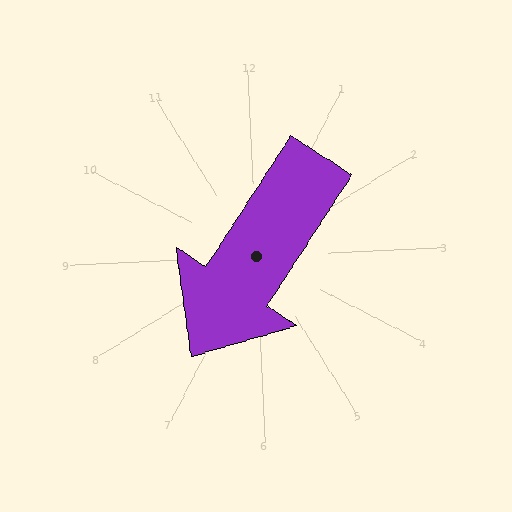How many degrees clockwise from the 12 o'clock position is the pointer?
Approximately 215 degrees.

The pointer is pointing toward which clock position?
Roughly 7 o'clock.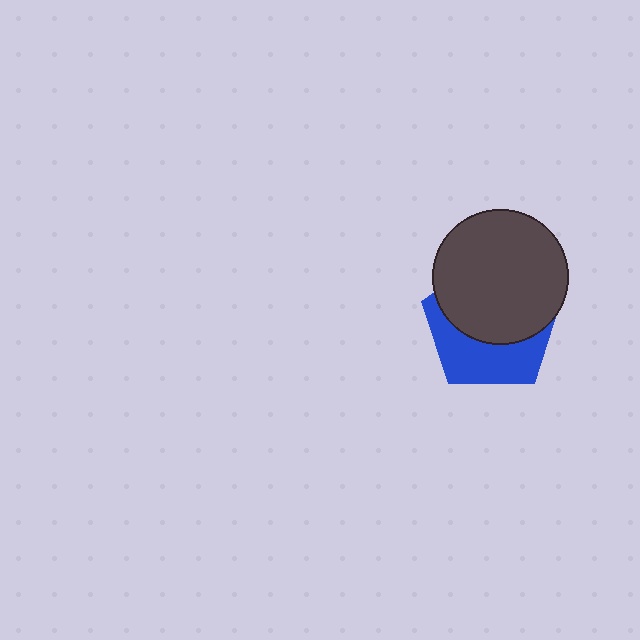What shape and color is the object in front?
The object in front is a dark gray circle.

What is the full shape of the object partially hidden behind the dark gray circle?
The partially hidden object is a blue pentagon.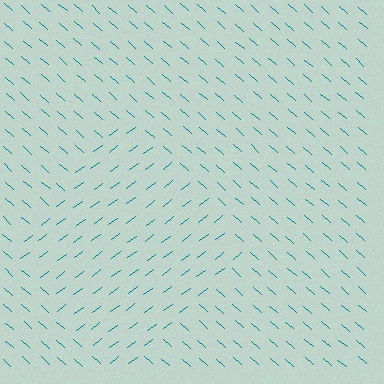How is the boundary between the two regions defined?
The boundary is defined purely by a change in line orientation (approximately 77 degrees difference). All lines are the same color and thickness.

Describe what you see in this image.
The image is filled with small teal line segments. A diamond region in the image has lines oriented differently from the surrounding lines, creating a visible texture boundary.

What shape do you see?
I see a diamond.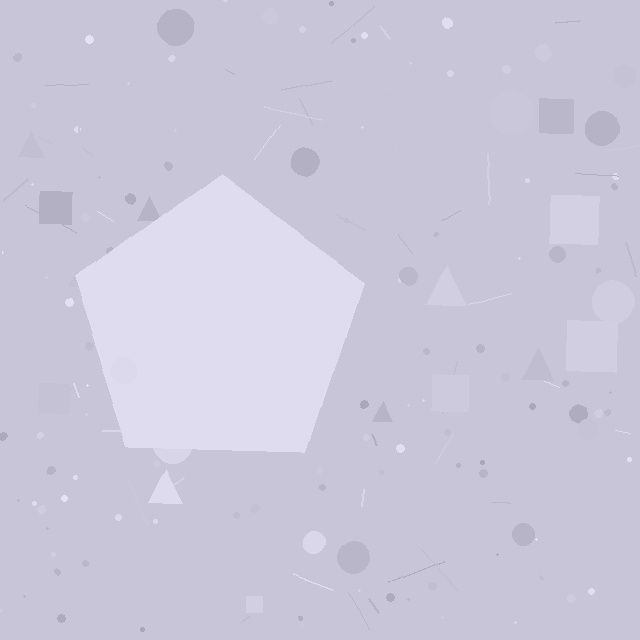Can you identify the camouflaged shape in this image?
The camouflaged shape is a pentagon.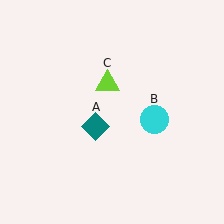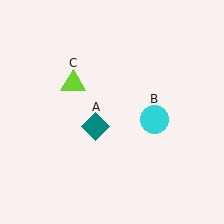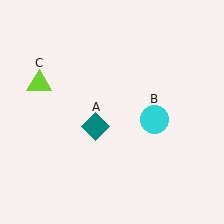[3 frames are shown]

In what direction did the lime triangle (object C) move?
The lime triangle (object C) moved left.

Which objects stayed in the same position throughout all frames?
Teal diamond (object A) and cyan circle (object B) remained stationary.